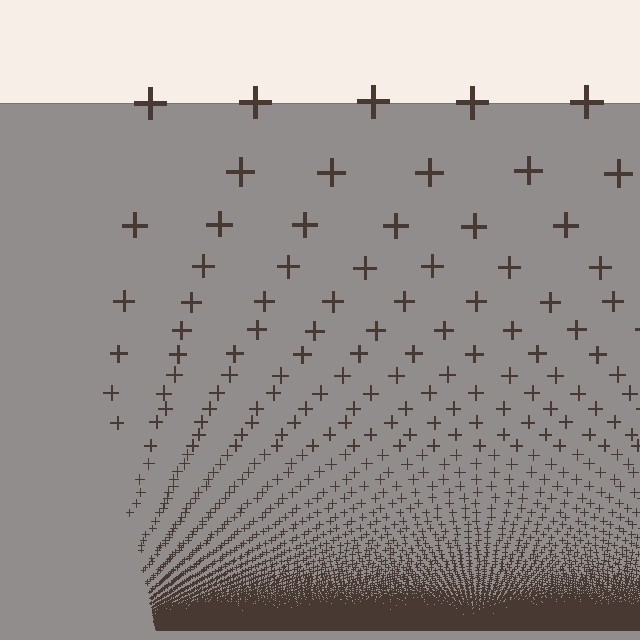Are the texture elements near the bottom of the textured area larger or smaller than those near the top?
Smaller. The gradient is inverted — elements near the bottom are smaller and denser.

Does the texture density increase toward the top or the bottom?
Density increases toward the bottom.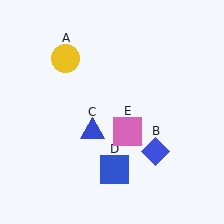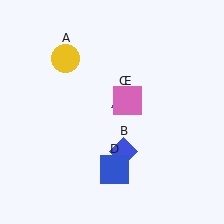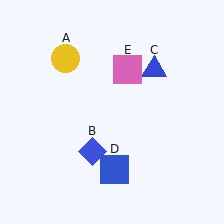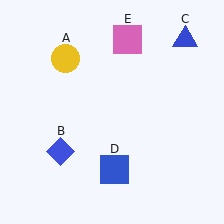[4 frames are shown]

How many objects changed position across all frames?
3 objects changed position: blue diamond (object B), blue triangle (object C), pink square (object E).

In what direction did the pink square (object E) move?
The pink square (object E) moved up.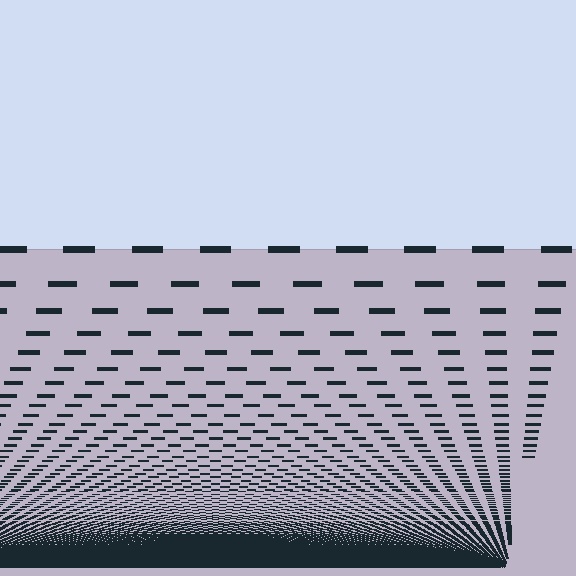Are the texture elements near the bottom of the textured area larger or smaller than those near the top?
Smaller. The gradient is inverted — elements near the bottom are smaller and denser.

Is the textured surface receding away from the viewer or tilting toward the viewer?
The surface appears to tilt toward the viewer. Texture elements get larger and sparser toward the top.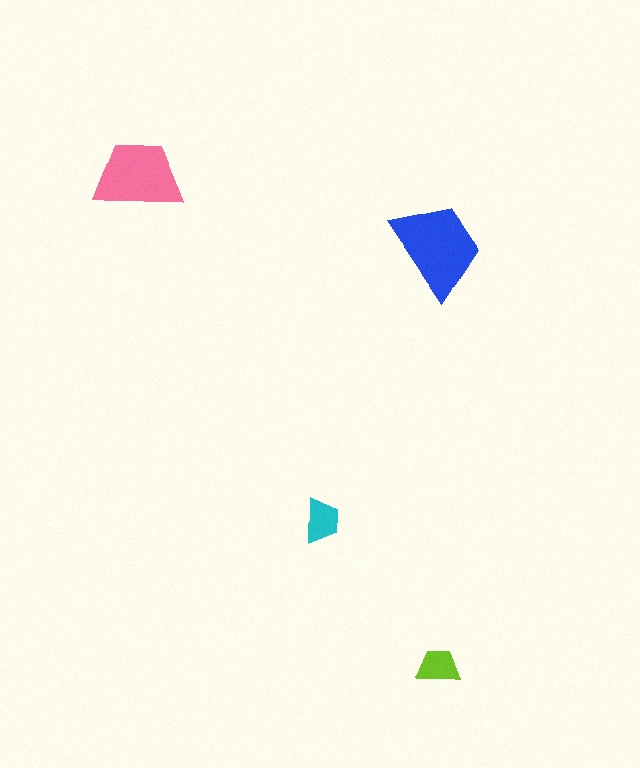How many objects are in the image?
There are 4 objects in the image.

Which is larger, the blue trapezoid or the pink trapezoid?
The blue one.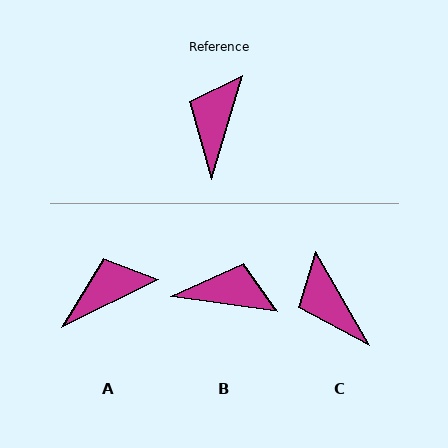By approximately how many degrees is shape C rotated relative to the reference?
Approximately 46 degrees counter-clockwise.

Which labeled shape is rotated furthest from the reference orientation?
B, about 82 degrees away.